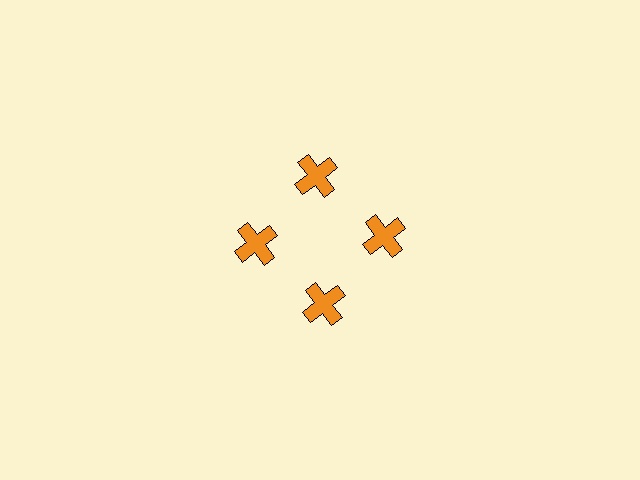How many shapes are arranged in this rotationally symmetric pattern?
There are 4 shapes, arranged in 4 groups of 1.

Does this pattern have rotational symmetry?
Yes, this pattern has 4-fold rotational symmetry. It looks the same after rotating 90 degrees around the center.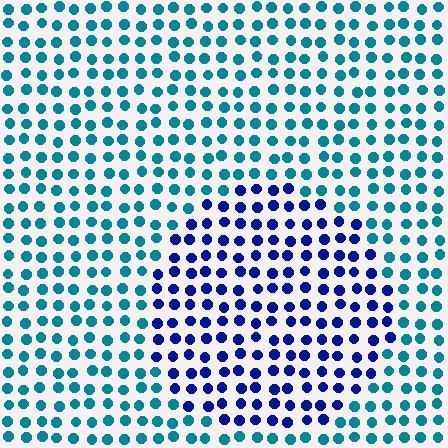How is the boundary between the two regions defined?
The boundary is defined purely by a slight shift in hue (about 47 degrees). Spacing, size, and orientation are identical on both sides.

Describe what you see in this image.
The image is filled with small teal elements in a uniform arrangement. A circle-shaped region is visible where the elements are tinted to a slightly different hue, forming a subtle color boundary.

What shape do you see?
I see a circle.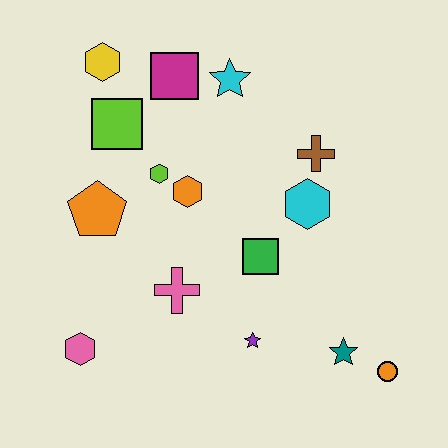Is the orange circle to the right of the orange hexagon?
Yes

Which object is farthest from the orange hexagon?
The orange circle is farthest from the orange hexagon.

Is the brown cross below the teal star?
No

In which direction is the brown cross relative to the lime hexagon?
The brown cross is to the right of the lime hexagon.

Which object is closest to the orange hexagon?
The lime hexagon is closest to the orange hexagon.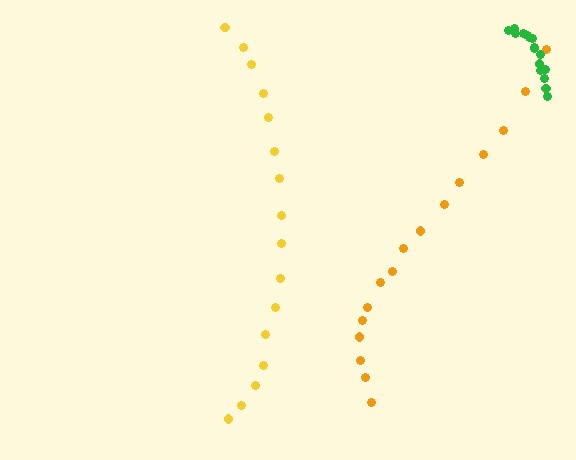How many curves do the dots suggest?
There are 3 distinct paths.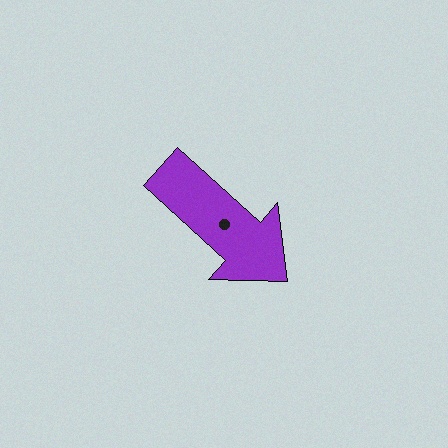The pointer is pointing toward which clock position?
Roughly 4 o'clock.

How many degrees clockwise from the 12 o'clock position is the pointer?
Approximately 132 degrees.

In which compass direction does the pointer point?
Southeast.